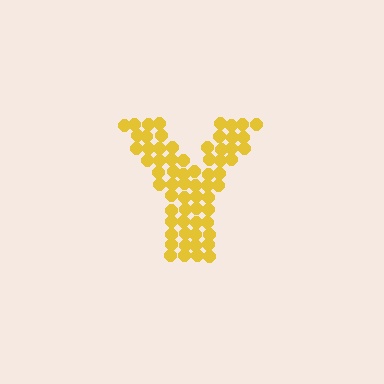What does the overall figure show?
The overall figure shows the letter Y.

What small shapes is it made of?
It is made of small circles.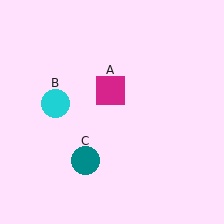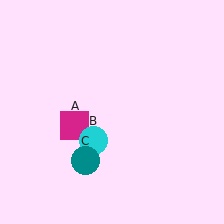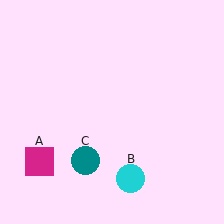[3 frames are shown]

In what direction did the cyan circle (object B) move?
The cyan circle (object B) moved down and to the right.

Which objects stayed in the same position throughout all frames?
Teal circle (object C) remained stationary.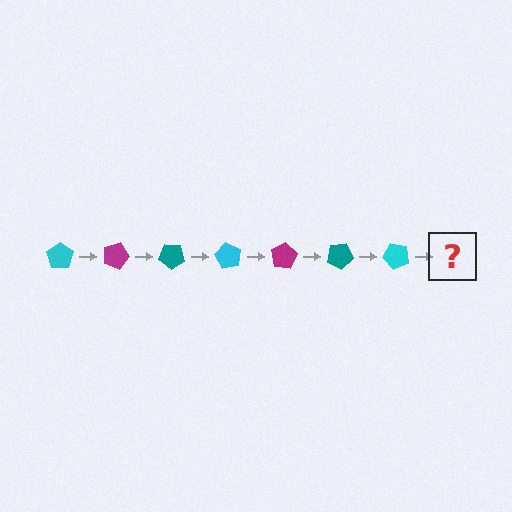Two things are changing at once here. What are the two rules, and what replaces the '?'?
The two rules are that it rotates 20 degrees each step and the color cycles through cyan, magenta, and teal. The '?' should be a magenta pentagon, rotated 140 degrees from the start.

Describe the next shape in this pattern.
It should be a magenta pentagon, rotated 140 degrees from the start.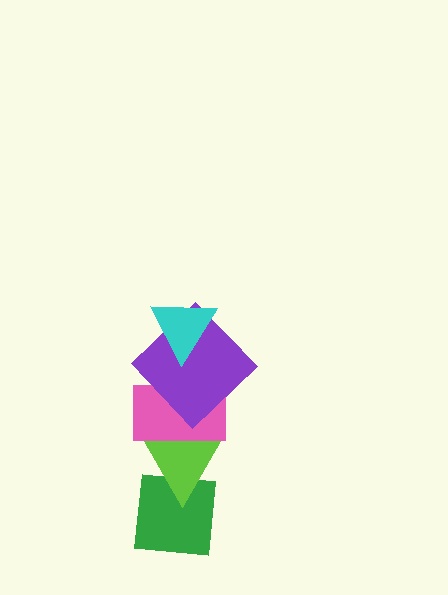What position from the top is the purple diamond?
The purple diamond is 2nd from the top.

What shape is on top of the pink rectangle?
The purple diamond is on top of the pink rectangle.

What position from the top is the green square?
The green square is 5th from the top.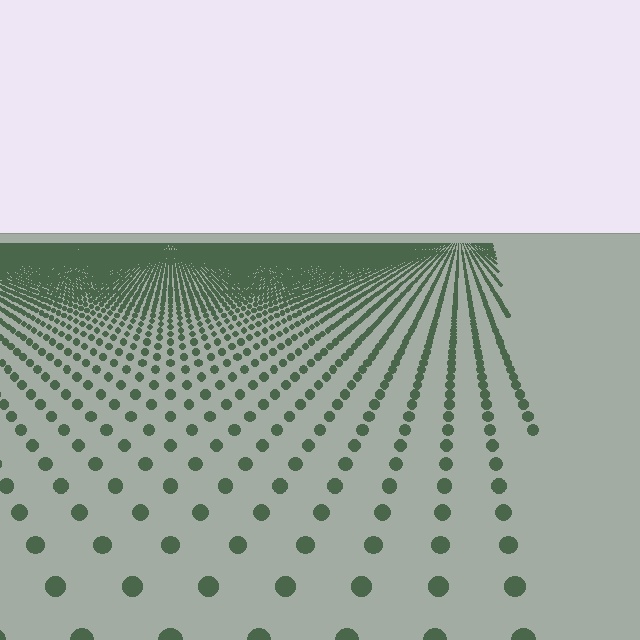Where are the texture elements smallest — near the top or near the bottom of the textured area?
Near the top.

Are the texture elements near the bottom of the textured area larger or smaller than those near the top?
Larger. Near the bottom, elements are closer to the viewer and appear at a bigger on-screen size.